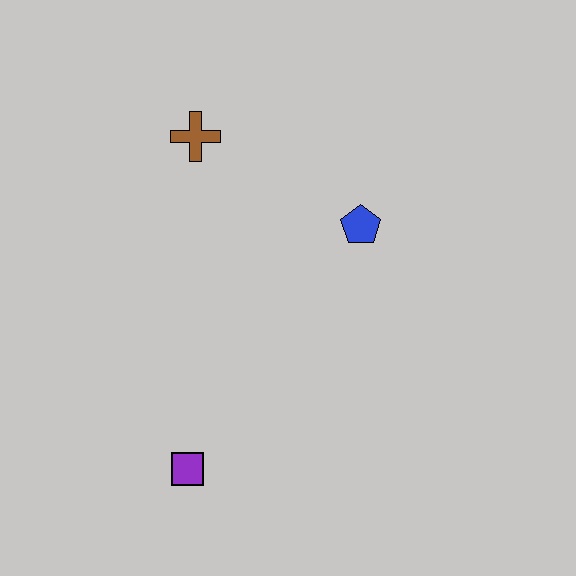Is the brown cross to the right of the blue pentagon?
No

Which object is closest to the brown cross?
The blue pentagon is closest to the brown cross.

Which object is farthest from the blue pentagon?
The purple square is farthest from the blue pentagon.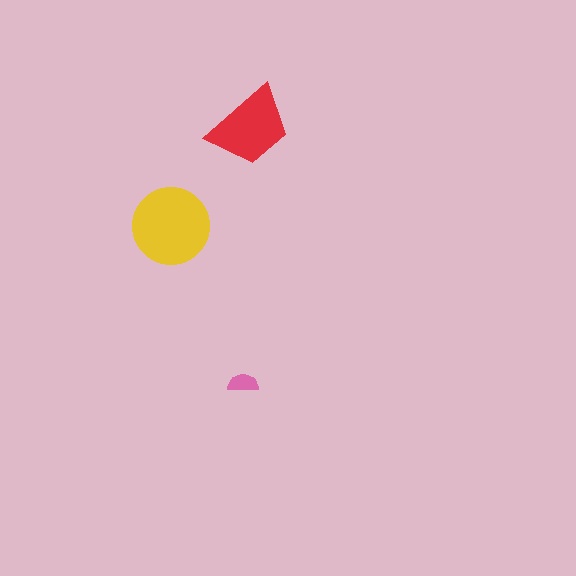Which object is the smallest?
The pink semicircle.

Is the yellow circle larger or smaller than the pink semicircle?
Larger.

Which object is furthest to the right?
The red trapezoid is rightmost.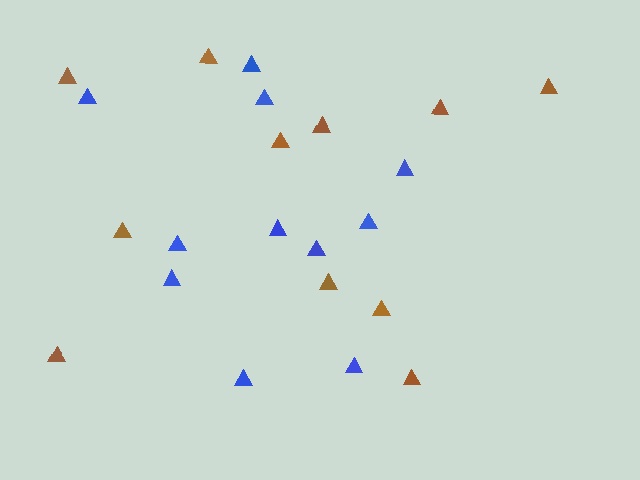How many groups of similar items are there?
There are 2 groups: one group of blue triangles (11) and one group of brown triangles (11).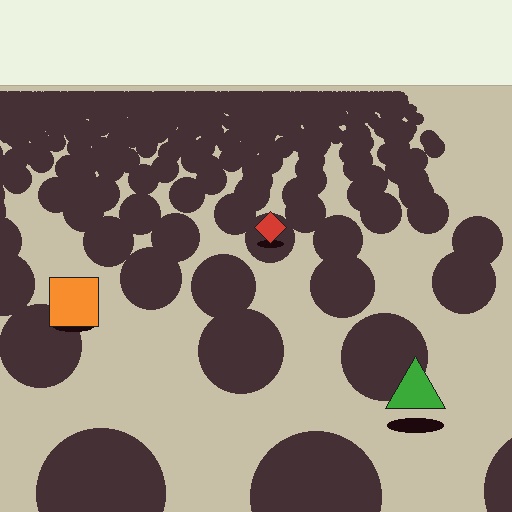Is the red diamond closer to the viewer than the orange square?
No. The orange square is closer — you can tell from the texture gradient: the ground texture is coarser near it.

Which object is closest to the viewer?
The green triangle is closest. The texture marks near it are larger and more spread out.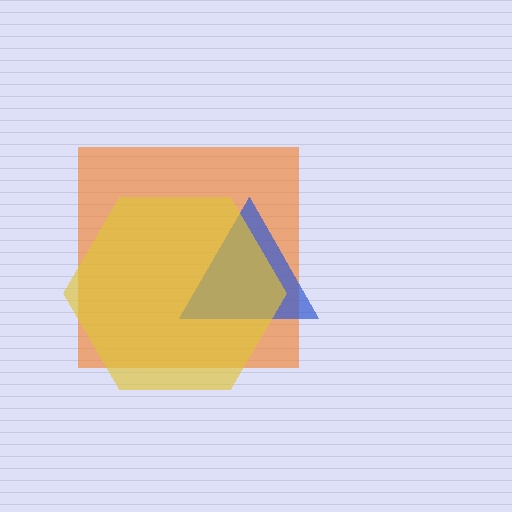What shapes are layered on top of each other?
The layered shapes are: an orange square, a blue triangle, a yellow hexagon.